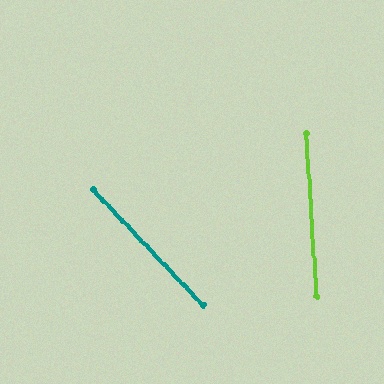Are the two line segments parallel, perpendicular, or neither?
Neither parallel nor perpendicular — they differ by about 40°.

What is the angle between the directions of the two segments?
Approximately 40 degrees.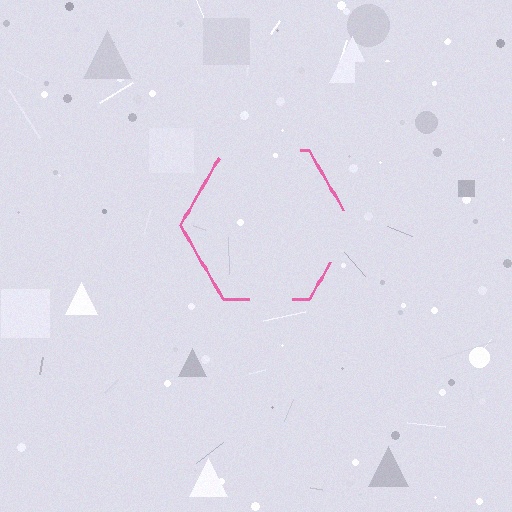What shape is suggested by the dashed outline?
The dashed outline suggests a hexagon.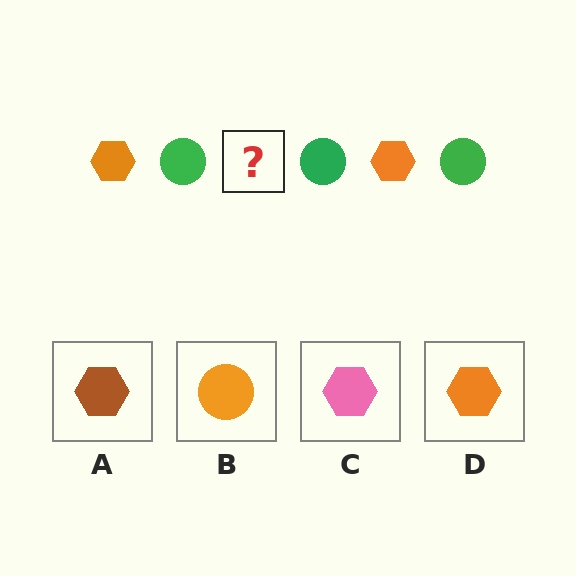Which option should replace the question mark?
Option D.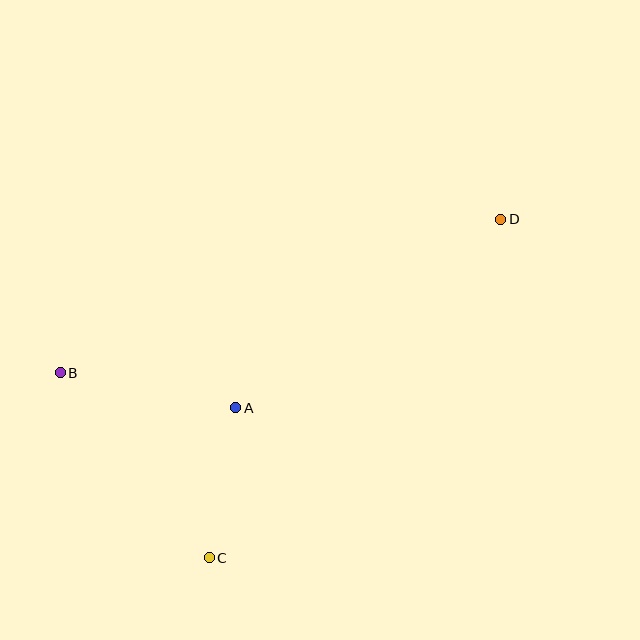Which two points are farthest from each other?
Points B and D are farthest from each other.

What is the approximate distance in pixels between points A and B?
The distance between A and B is approximately 179 pixels.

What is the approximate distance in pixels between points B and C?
The distance between B and C is approximately 238 pixels.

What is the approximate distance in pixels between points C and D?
The distance between C and D is approximately 447 pixels.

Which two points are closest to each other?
Points A and C are closest to each other.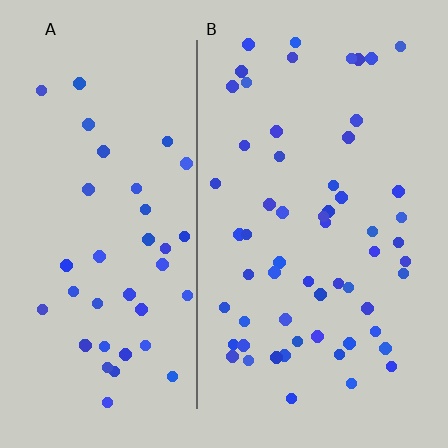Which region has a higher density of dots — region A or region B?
B (the right).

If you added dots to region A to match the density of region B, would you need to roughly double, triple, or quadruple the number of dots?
Approximately double.